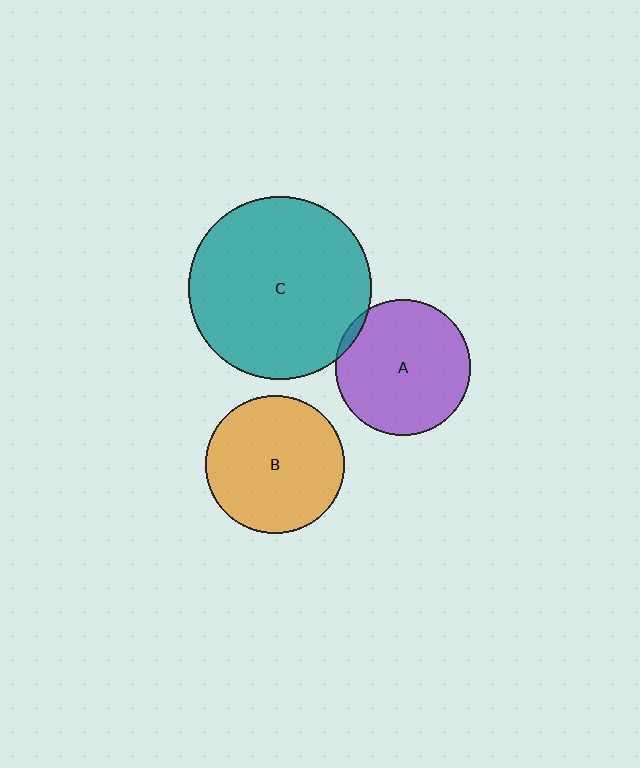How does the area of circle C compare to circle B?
Approximately 1.7 times.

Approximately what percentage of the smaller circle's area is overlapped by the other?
Approximately 5%.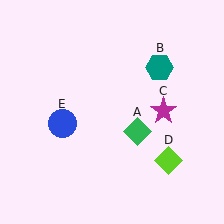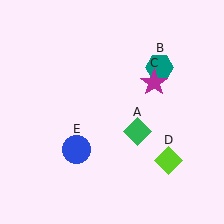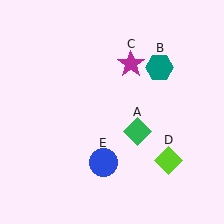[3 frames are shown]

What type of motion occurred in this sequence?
The magenta star (object C), blue circle (object E) rotated counterclockwise around the center of the scene.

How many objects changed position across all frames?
2 objects changed position: magenta star (object C), blue circle (object E).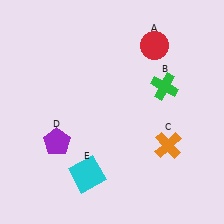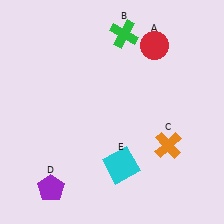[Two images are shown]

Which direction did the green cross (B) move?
The green cross (B) moved up.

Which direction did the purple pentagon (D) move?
The purple pentagon (D) moved down.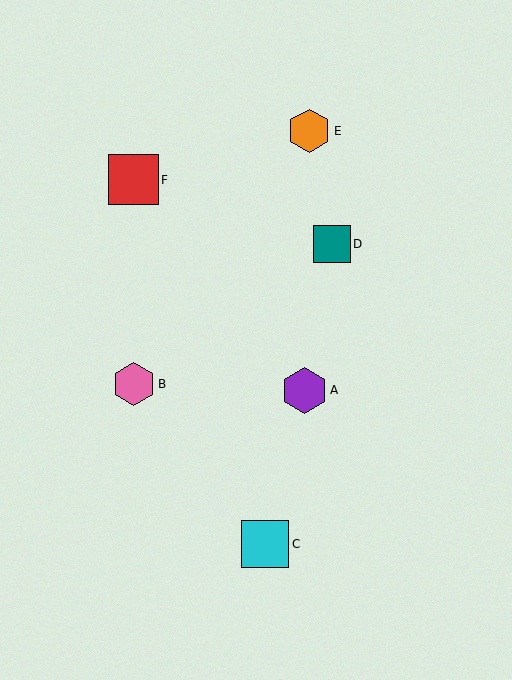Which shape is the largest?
The red square (labeled F) is the largest.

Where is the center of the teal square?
The center of the teal square is at (332, 244).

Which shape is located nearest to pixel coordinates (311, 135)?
The orange hexagon (labeled E) at (309, 131) is nearest to that location.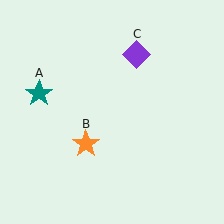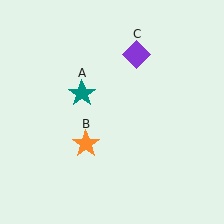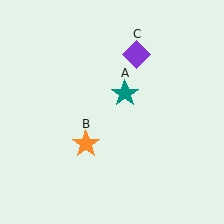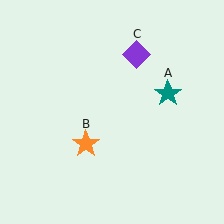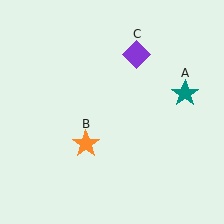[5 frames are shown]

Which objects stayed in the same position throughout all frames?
Orange star (object B) and purple diamond (object C) remained stationary.